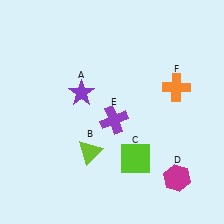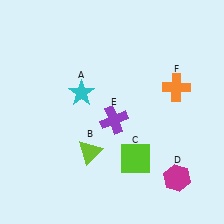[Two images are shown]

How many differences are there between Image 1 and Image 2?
There is 1 difference between the two images.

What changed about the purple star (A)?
In Image 1, A is purple. In Image 2, it changed to cyan.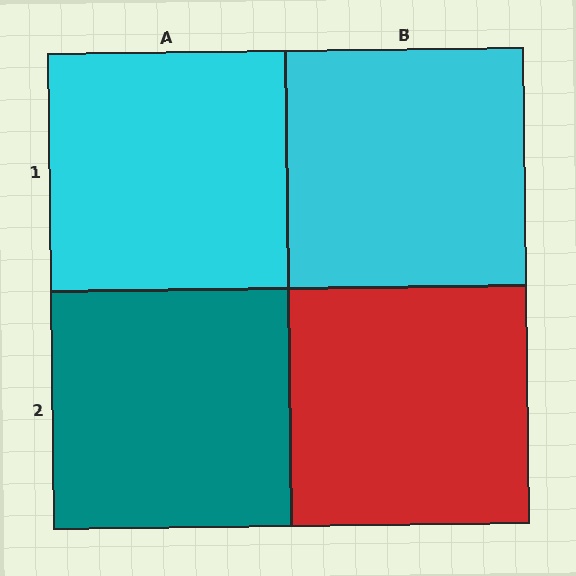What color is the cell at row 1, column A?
Cyan.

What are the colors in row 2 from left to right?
Teal, red.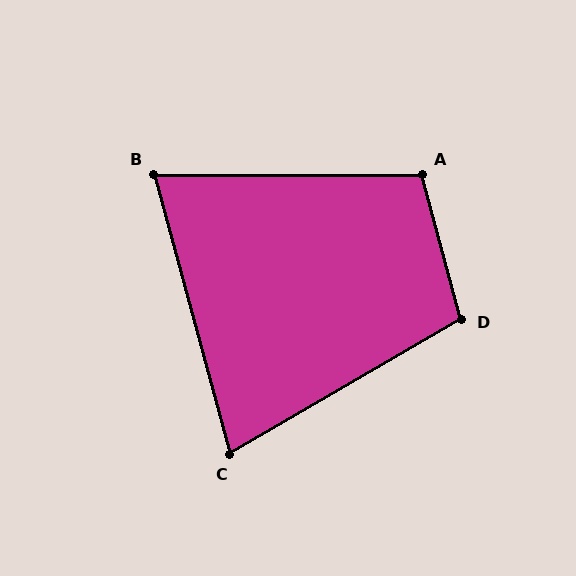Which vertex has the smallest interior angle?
B, at approximately 75 degrees.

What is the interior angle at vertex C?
Approximately 75 degrees (acute).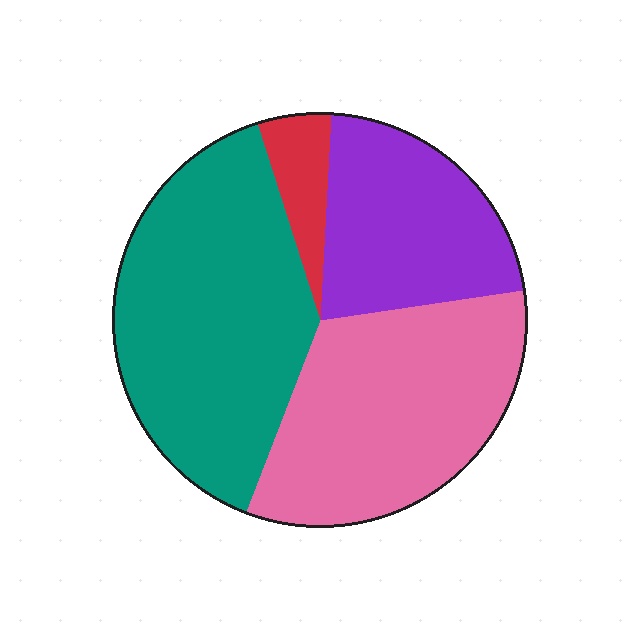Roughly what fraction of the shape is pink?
Pink covers about 35% of the shape.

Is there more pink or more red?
Pink.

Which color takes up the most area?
Teal, at roughly 40%.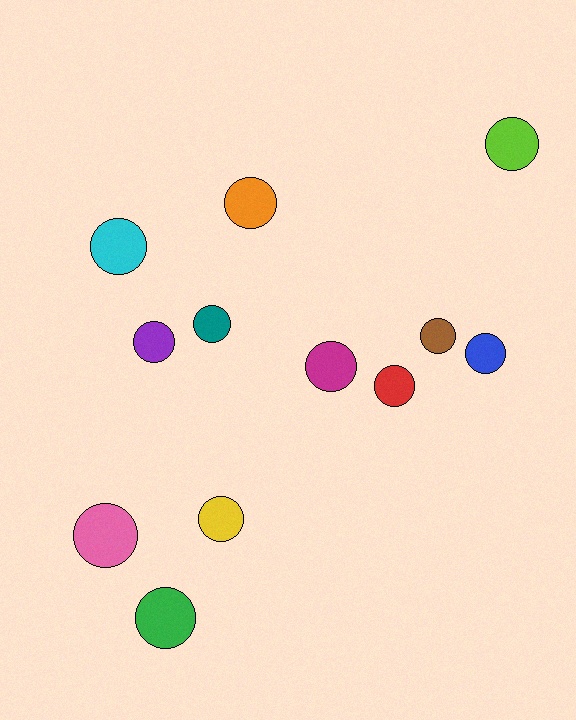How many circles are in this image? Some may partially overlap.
There are 12 circles.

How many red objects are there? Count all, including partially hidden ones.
There is 1 red object.